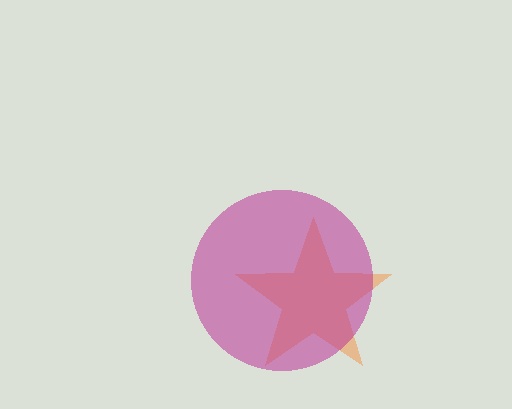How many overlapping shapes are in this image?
There are 2 overlapping shapes in the image.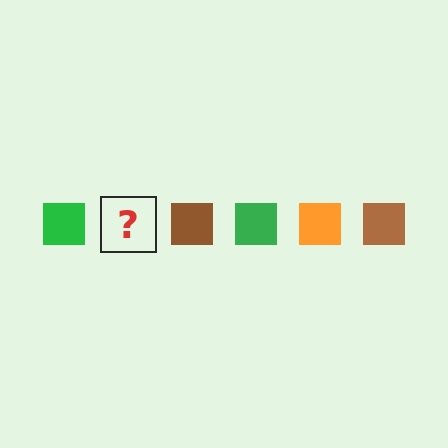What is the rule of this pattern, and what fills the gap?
The rule is that the pattern cycles through green, orange, brown squares. The gap should be filled with an orange square.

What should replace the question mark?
The question mark should be replaced with an orange square.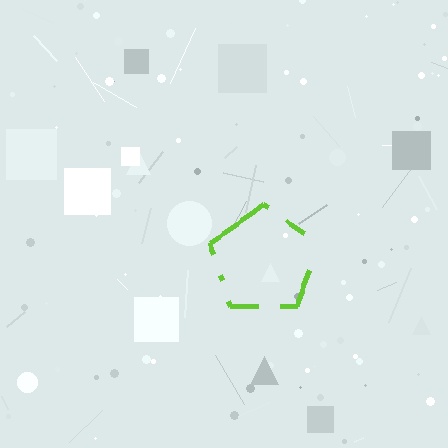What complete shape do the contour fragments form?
The contour fragments form a pentagon.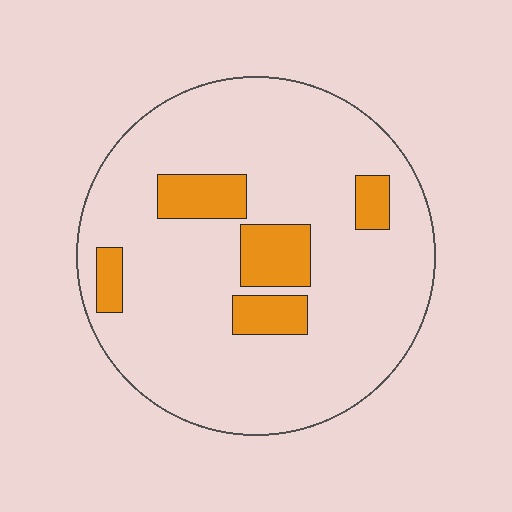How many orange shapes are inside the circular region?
5.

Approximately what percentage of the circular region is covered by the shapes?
Approximately 15%.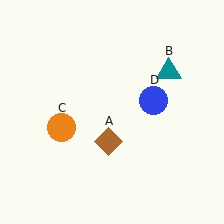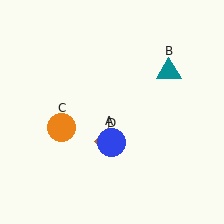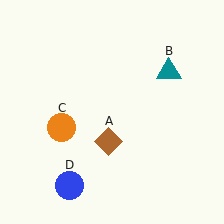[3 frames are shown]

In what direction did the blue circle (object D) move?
The blue circle (object D) moved down and to the left.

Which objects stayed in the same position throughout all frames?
Brown diamond (object A) and teal triangle (object B) and orange circle (object C) remained stationary.